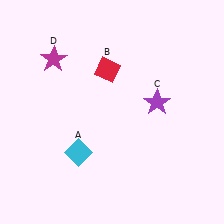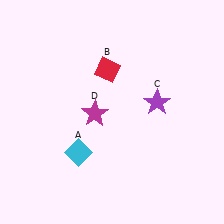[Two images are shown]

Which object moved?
The magenta star (D) moved down.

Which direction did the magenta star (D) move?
The magenta star (D) moved down.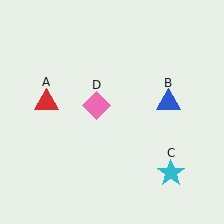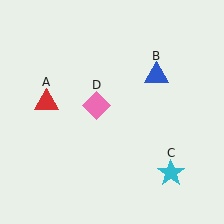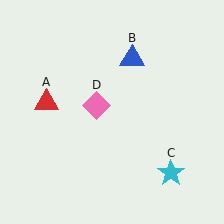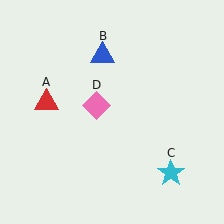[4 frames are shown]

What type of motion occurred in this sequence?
The blue triangle (object B) rotated counterclockwise around the center of the scene.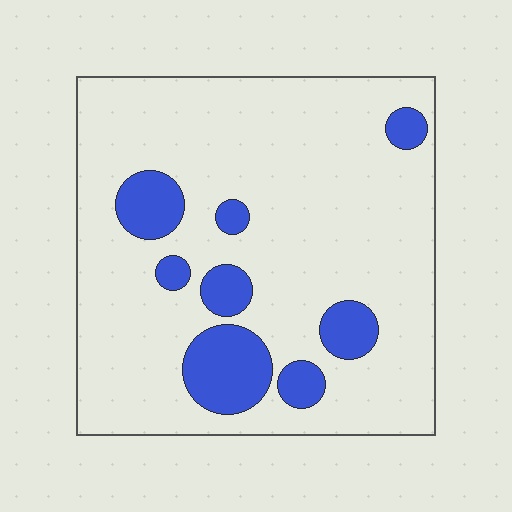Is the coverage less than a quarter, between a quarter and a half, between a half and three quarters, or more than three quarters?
Less than a quarter.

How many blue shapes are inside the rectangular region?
8.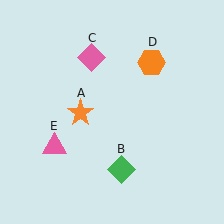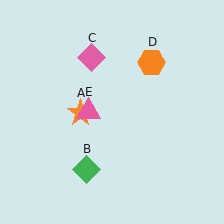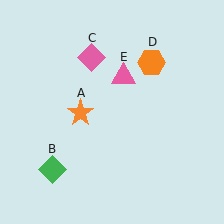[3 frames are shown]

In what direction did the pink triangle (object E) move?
The pink triangle (object E) moved up and to the right.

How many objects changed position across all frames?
2 objects changed position: green diamond (object B), pink triangle (object E).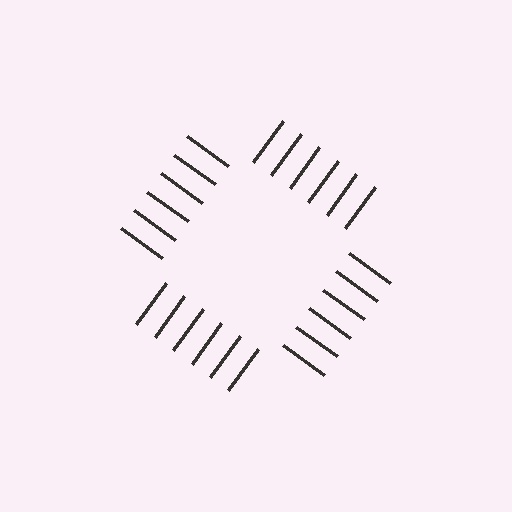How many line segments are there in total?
24 — 6 along each of the 4 edges.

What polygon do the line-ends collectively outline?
An illusory square — the line segments terminate on its edges but no continuous stroke is drawn.